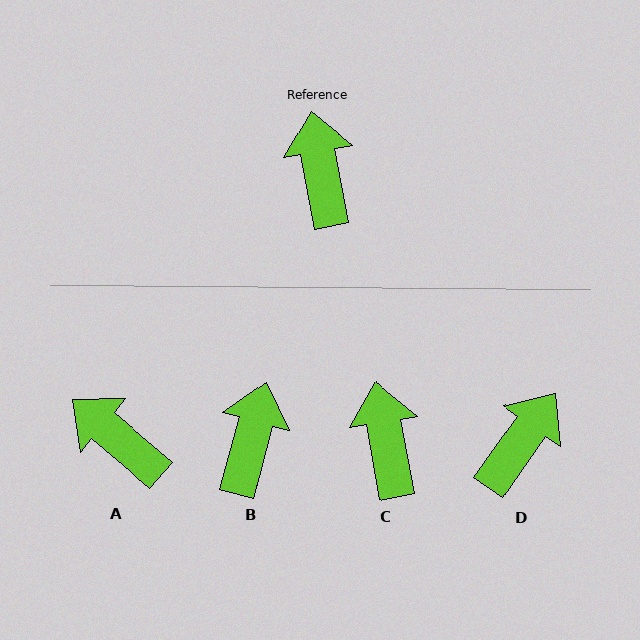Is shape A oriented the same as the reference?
No, it is off by about 39 degrees.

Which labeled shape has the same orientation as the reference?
C.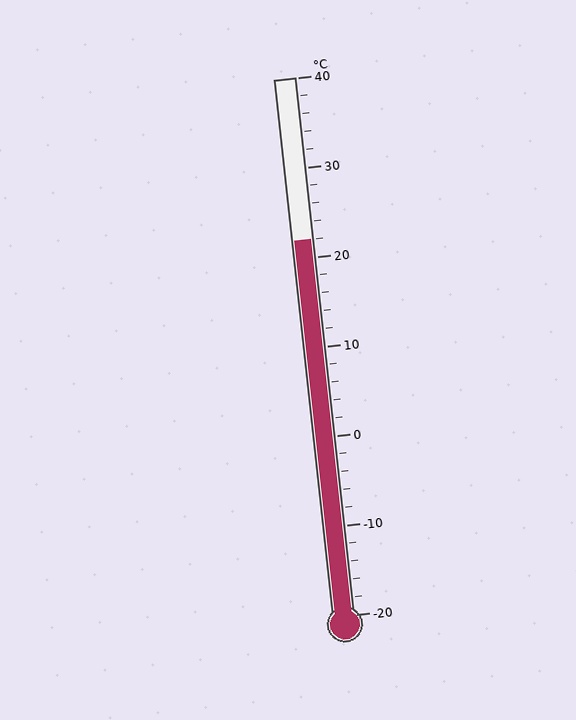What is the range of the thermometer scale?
The thermometer scale ranges from -20°C to 40°C.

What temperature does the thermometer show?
The thermometer shows approximately 22°C.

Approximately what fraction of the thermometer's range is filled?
The thermometer is filled to approximately 70% of its range.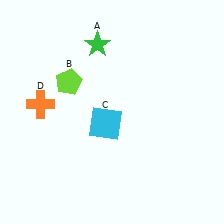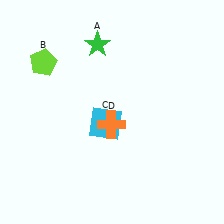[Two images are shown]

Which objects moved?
The objects that moved are: the lime pentagon (B), the orange cross (D).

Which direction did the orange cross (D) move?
The orange cross (D) moved right.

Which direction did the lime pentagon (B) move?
The lime pentagon (B) moved left.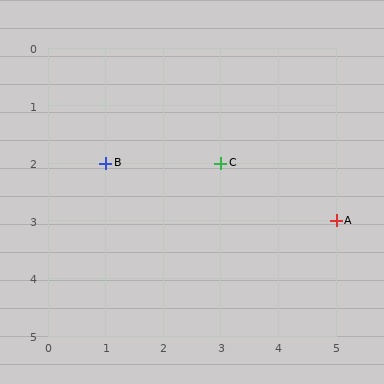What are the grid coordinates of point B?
Point B is at grid coordinates (1, 2).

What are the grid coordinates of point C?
Point C is at grid coordinates (3, 2).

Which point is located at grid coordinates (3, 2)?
Point C is at (3, 2).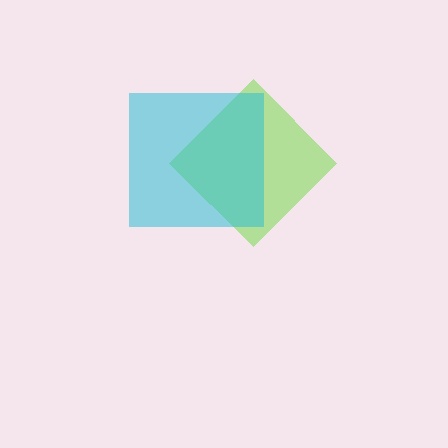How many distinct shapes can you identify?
There are 2 distinct shapes: a lime diamond, a cyan square.